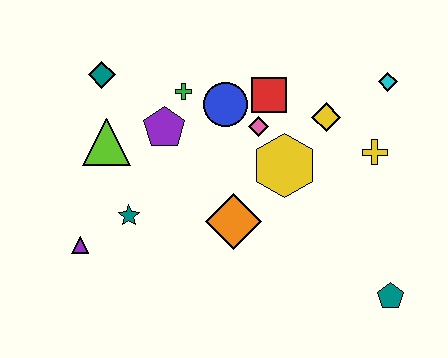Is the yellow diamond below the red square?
Yes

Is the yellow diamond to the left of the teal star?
No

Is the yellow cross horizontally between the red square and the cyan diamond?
Yes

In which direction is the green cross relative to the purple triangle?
The green cross is above the purple triangle.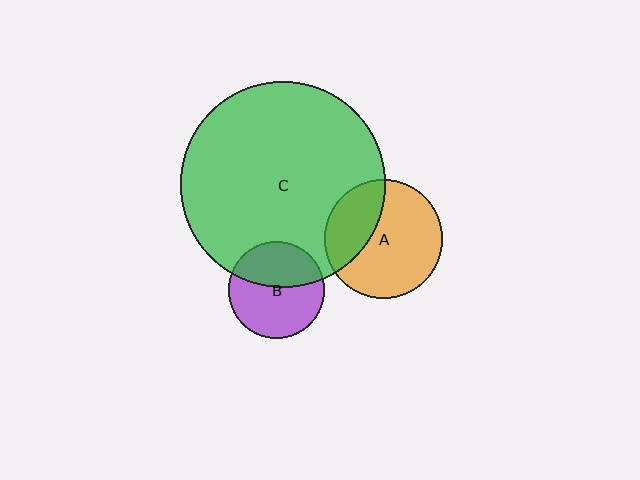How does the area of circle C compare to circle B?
Approximately 4.5 times.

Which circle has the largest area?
Circle C (green).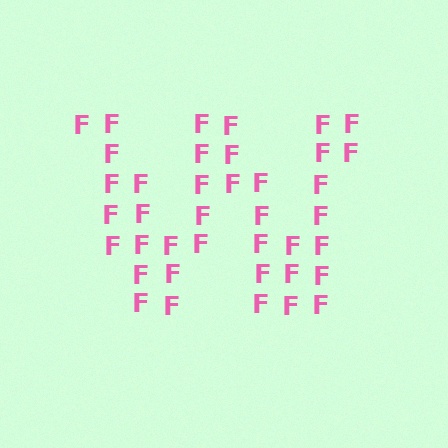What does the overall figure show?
The overall figure shows the letter W.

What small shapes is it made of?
It is made of small letter F's.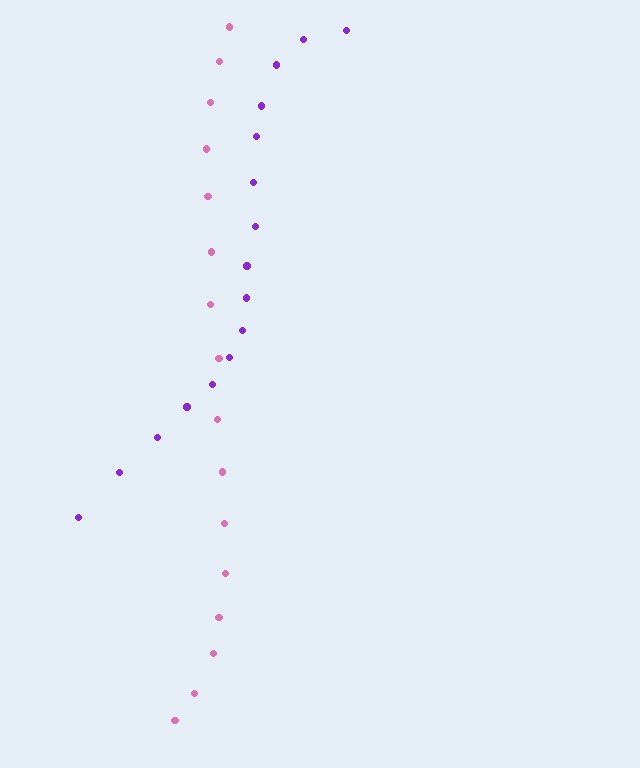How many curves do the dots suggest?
There are 2 distinct paths.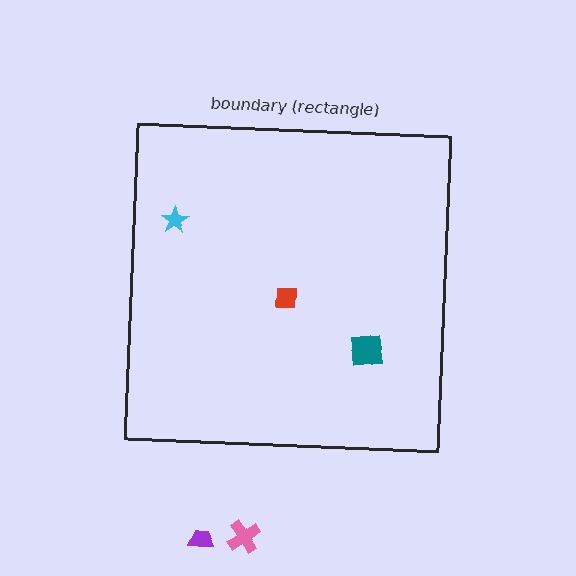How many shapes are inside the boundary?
3 inside, 2 outside.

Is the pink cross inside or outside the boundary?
Outside.